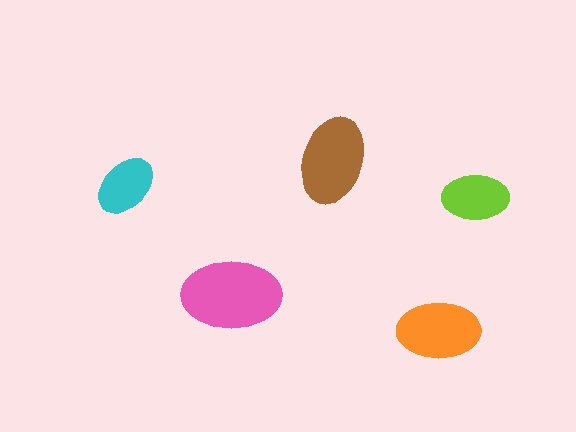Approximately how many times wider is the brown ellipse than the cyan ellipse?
About 1.5 times wider.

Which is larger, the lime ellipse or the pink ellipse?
The pink one.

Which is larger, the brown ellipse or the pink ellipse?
The pink one.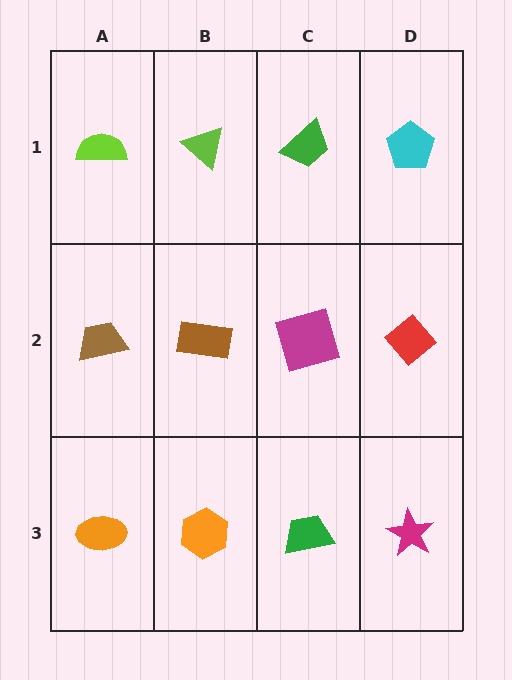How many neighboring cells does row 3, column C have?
3.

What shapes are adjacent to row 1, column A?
A brown trapezoid (row 2, column A), a lime triangle (row 1, column B).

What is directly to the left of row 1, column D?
A green trapezoid.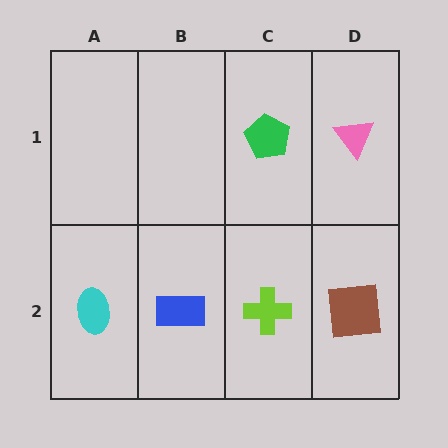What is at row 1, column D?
A pink triangle.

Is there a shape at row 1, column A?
No, that cell is empty.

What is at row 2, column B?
A blue rectangle.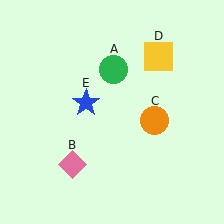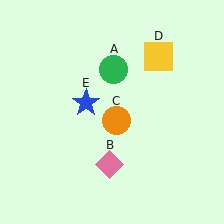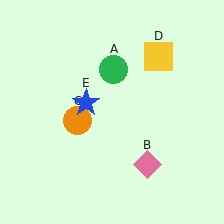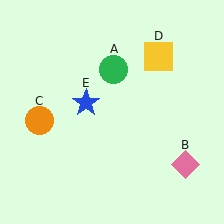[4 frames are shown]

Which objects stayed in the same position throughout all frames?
Green circle (object A) and yellow square (object D) and blue star (object E) remained stationary.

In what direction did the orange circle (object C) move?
The orange circle (object C) moved left.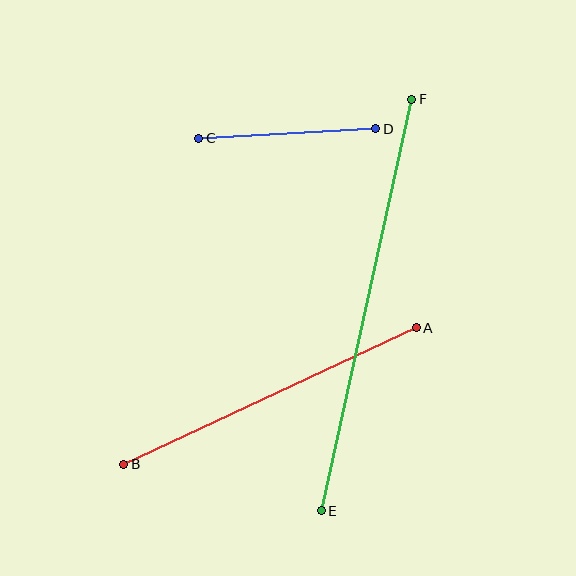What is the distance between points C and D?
The distance is approximately 177 pixels.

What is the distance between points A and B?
The distance is approximately 323 pixels.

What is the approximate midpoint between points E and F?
The midpoint is at approximately (367, 305) pixels.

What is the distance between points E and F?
The distance is approximately 421 pixels.